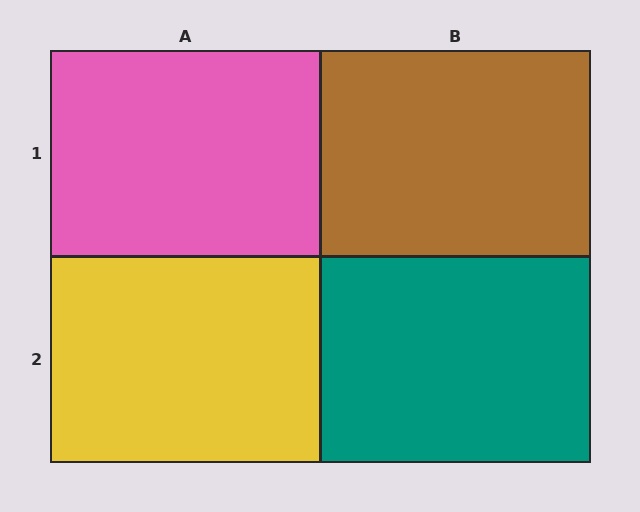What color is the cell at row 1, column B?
Brown.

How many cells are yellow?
1 cell is yellow.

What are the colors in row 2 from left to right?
Yellow, teal.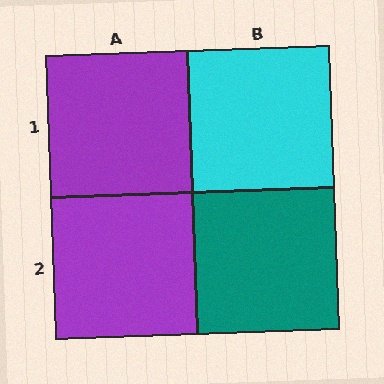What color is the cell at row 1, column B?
Cyan.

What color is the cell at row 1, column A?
Purple.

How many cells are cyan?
1 cell is cyan.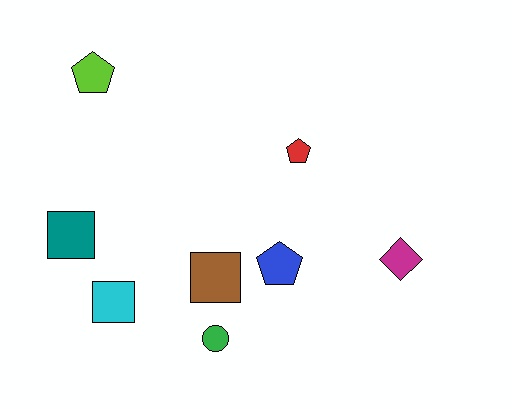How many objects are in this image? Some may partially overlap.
There are 8 objects.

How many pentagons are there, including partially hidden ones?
There are 3 pentagons.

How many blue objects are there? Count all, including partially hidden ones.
There is 1 blue object.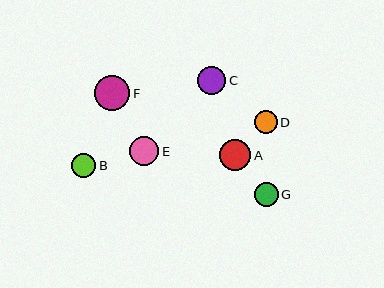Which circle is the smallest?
Circle D is the smallest with a size of approximately 22 pixels.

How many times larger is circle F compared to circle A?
Circle F is approximately 1.1 times the size of circle A.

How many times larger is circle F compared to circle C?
Circle F is approximately 1.2 times the size of circle C.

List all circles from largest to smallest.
From largest to smallest: F, A, E, C, B, G, D.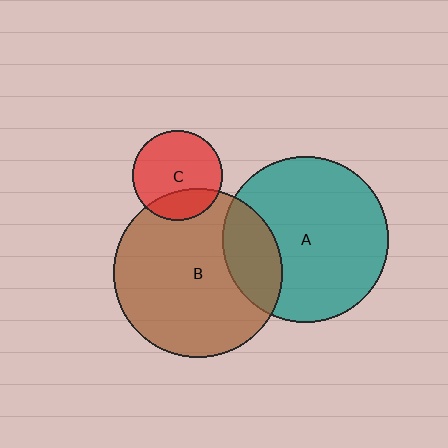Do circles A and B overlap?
Yes.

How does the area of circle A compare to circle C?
Approximately 3.4 times.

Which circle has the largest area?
Circle B (brown).